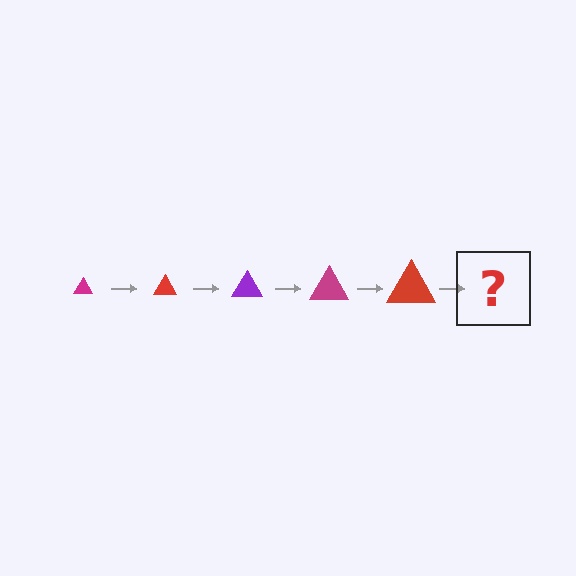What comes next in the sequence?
The next element should be a purple triangle, larger than the previous one.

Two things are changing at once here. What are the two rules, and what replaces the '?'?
The two rules are that the triangle grows larger each step and the color cycles through magenta, red, and purple. The '?' should be a purple triangle, larger than the previous one.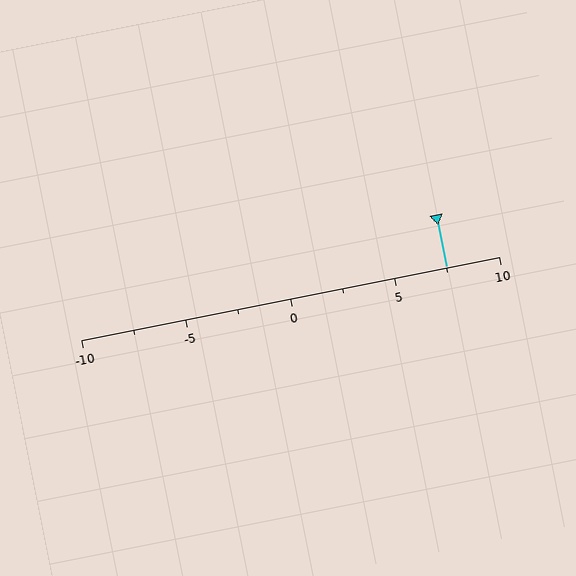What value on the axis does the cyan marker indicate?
The marker indicates approximately 7.5.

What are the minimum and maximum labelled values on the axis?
The axis runs from -10 to 10.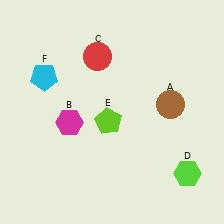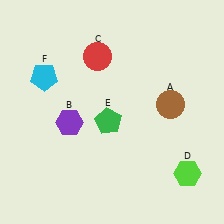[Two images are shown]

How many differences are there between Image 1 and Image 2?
There are 2 differences between the two images.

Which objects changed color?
B changed from magenta to purple. E changed from lime to green.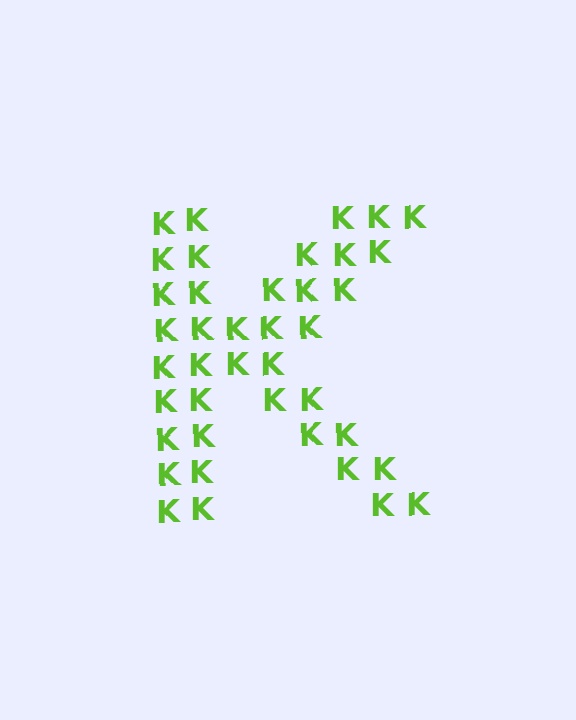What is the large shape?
The large shape is the letter K.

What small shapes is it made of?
It is made of small letter K's.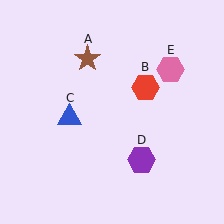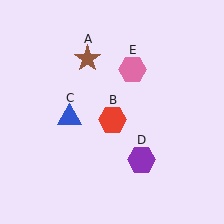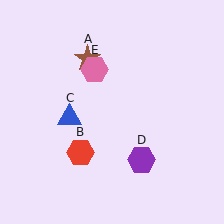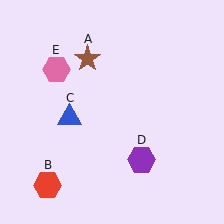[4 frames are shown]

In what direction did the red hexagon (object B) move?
The red hexagon (object B) moved down and to the left.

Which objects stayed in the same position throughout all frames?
Brown star (object A) and blue triangle (object C) and purple hexagon (object D) remained stationary.